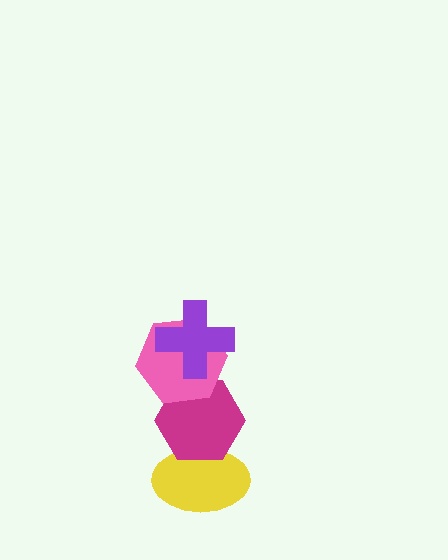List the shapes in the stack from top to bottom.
From top to bottom: the purple cross, the pink hexagon, the magenta hexagon, the yellow ellipse.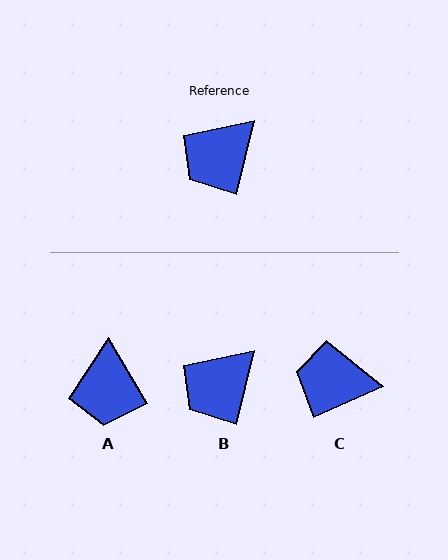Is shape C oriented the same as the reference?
No, it is off by about 52 degrees.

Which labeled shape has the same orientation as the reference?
B.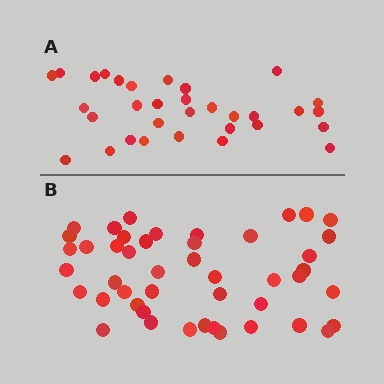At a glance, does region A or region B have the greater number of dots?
Region B (the bottom region) has more dots.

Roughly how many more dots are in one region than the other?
Region B has approximately 15 more dots than region A.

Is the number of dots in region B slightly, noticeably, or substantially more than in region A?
Region B has noticeably more, but not dramatically so. The ratio is roughly 1.4 to 1.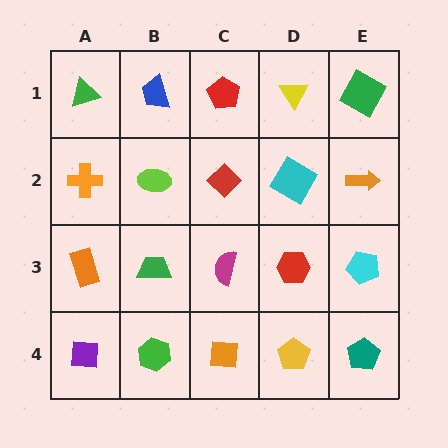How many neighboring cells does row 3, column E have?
3.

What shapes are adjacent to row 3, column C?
A red diamond (row 2, column C), an orange square (row 4, column C), a green trapezoid (row 3, column B), a red hexagon (row 3, column D).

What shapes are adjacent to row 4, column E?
A cyan pentagon (row 3, column E), a yellow pentagon (row 4, column D).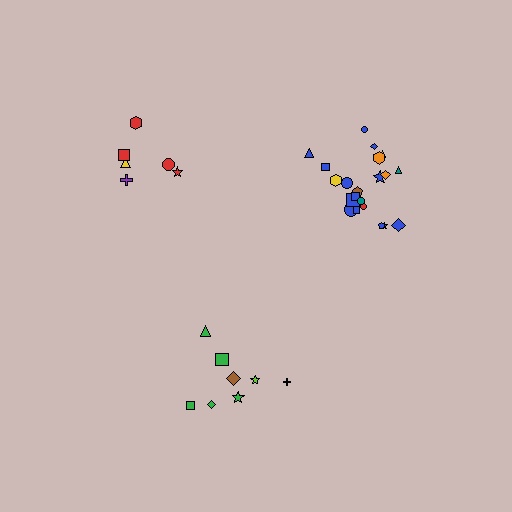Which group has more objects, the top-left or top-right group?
The top-right group.